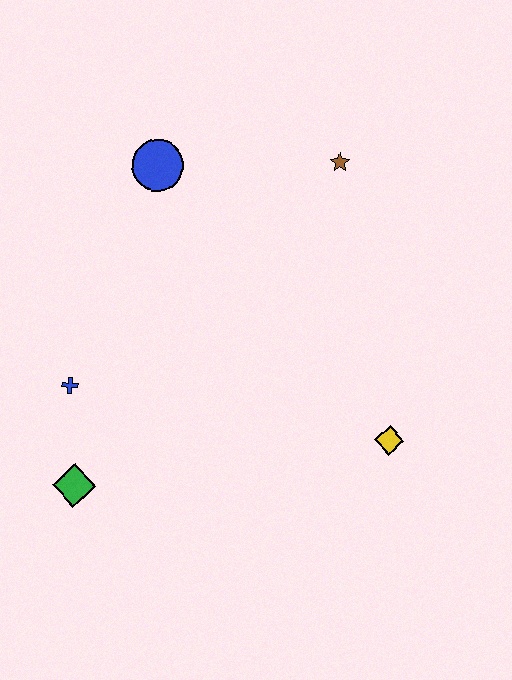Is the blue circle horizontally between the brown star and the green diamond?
Yes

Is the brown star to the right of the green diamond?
Yes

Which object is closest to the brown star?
The blue circle is closest to the brown star.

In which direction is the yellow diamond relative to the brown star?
The yellow diamond is below the brown star.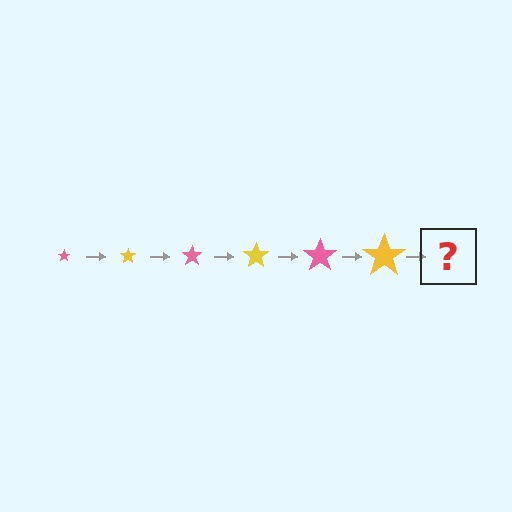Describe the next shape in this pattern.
It should be a pink star, larger than the previous one.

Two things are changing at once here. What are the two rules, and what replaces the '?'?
The two rules are that the star grows larger each step and the color cycles through pink and yellow. The '?' should be a pink star, larger than the previous one.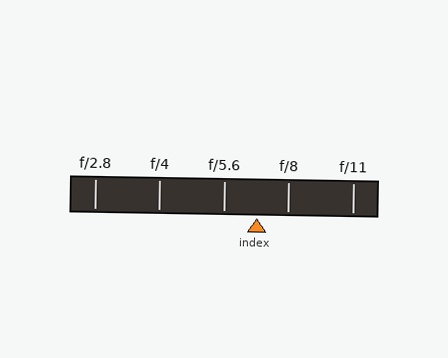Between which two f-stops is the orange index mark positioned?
The index mark is between f/5.6 and f/8.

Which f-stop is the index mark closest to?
The index mark is closest to f/8.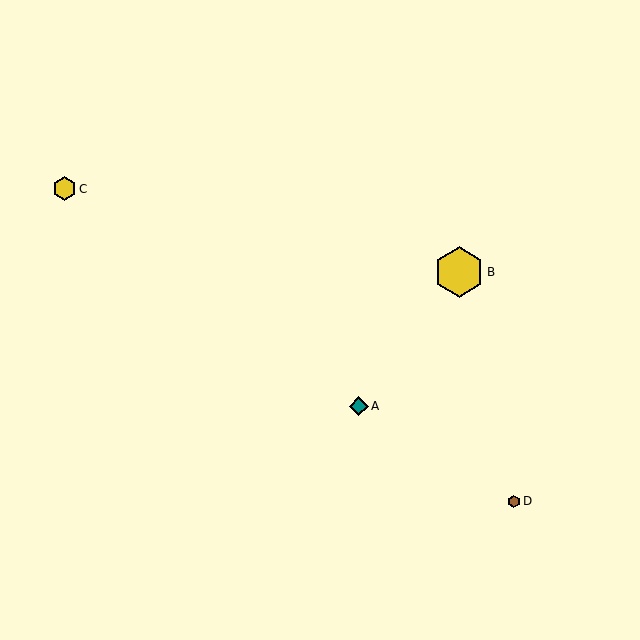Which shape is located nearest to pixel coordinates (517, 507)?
The brown hexagon (labeled D) at (514, 501) is nearest to that location.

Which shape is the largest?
The yellow hexagon (labeled B) is the largest.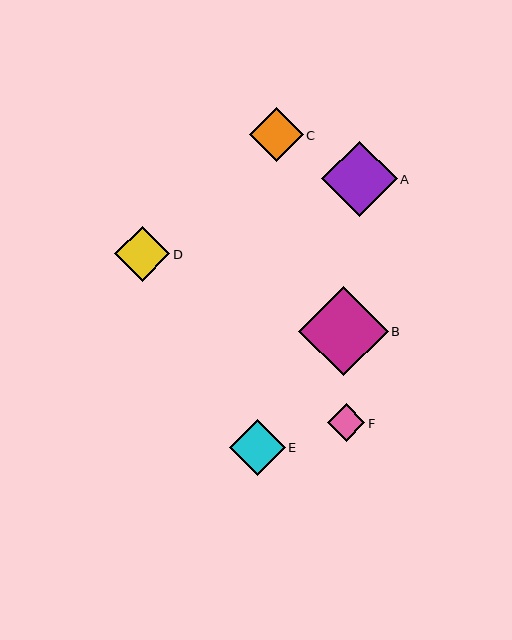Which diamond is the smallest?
Diamond F is the smallest with a size of approximately 37 pixels.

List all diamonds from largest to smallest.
From largest to smallest: B, A, E, D, C, F.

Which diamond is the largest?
Diamond B is the largest with a size of approximately 90 pixels.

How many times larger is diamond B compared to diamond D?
Diamond B is approximately 1.6 times the size of diamond D.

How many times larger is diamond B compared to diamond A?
Diamond B is approximately 1.2 times the size of diamond A.